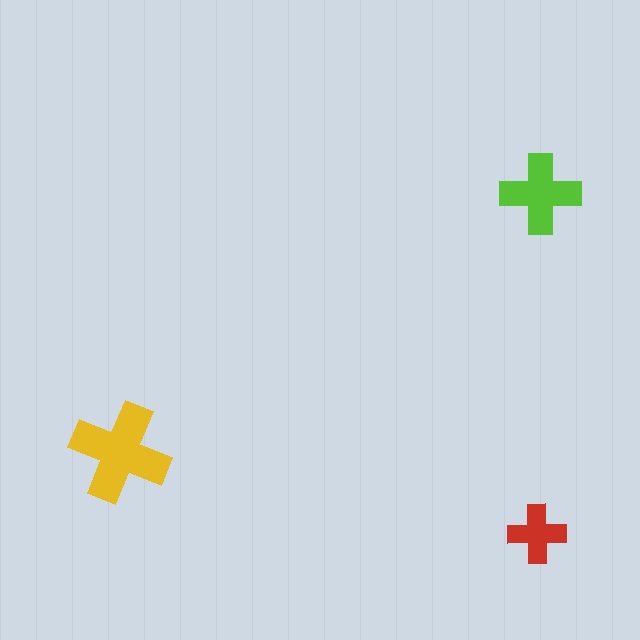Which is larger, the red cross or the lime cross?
The lime one.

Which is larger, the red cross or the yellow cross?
The yellow one.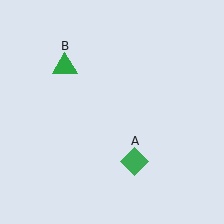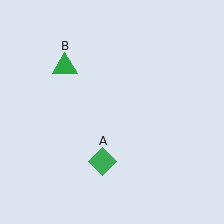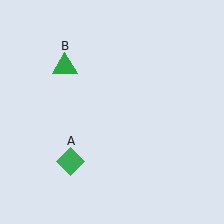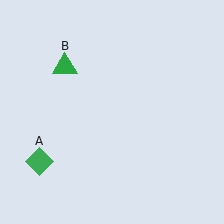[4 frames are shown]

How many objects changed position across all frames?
1 object changed position: green diamond (object A).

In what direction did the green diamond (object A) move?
The green diamond (object A) moved left.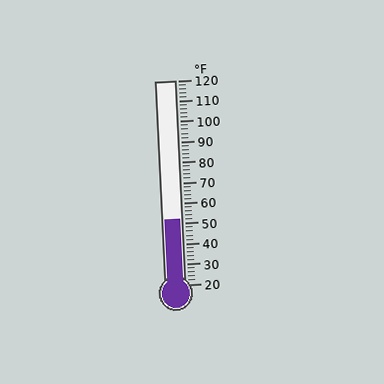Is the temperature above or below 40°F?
The temperature is above 40°F.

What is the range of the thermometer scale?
The thermometer scale ranges from 20°F to 120°F.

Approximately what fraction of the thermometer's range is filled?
The thermometer is filled to approximately 30% of its range.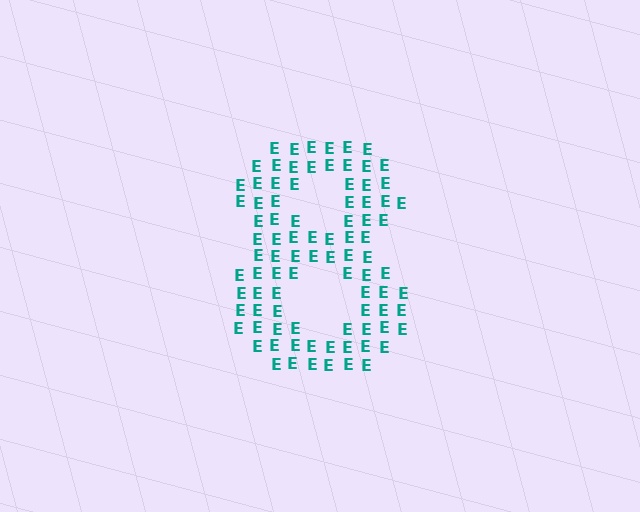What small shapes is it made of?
It is made of small letter E's.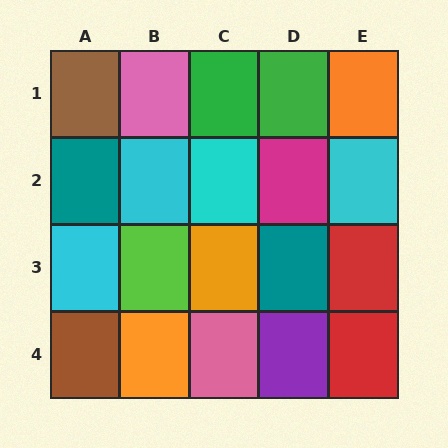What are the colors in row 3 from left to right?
Cyan, lime, orange, teal, red.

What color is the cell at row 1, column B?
Pink.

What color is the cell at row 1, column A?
Brown.